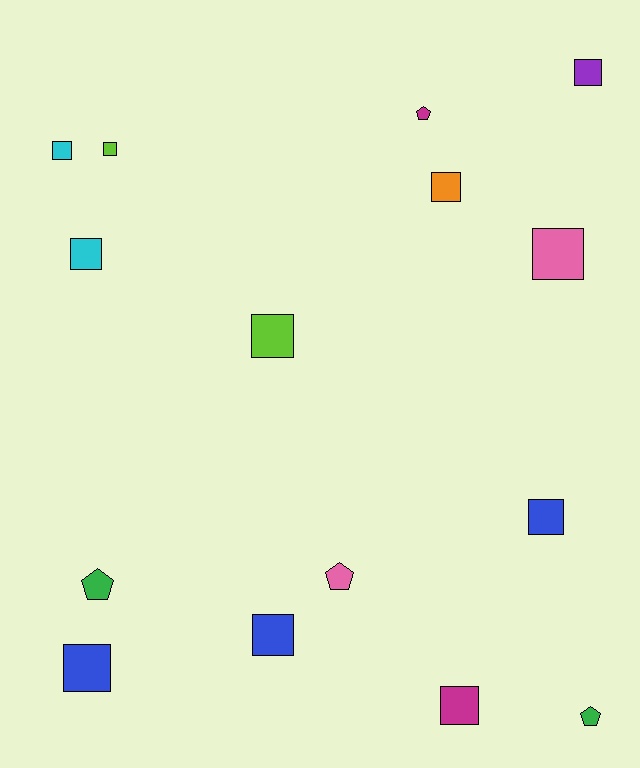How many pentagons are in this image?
There are 4 pentagons.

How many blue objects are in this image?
There are 3 blue objects.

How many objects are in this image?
There are 15 objects.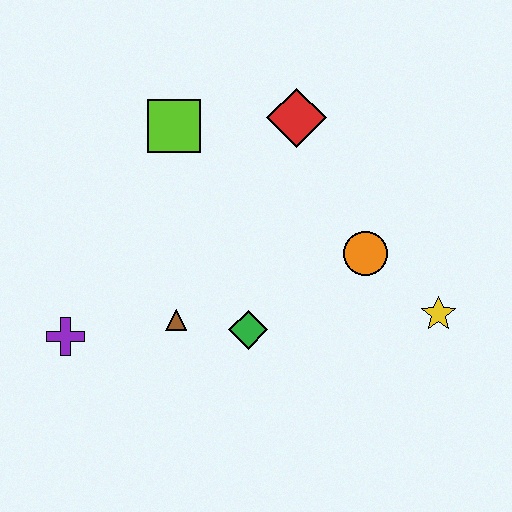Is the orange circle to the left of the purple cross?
No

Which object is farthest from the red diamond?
The purple cross is farthest from the red diamond.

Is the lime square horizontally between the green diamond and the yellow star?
No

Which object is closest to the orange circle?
The yellow star is closest to the orange circle.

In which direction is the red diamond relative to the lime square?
The red diamond is to the right of the lime square.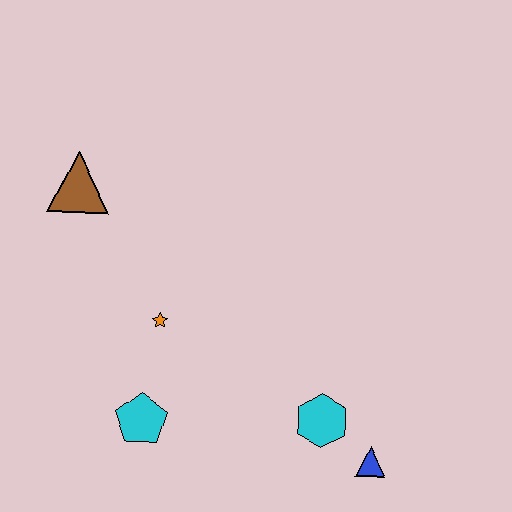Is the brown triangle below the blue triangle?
No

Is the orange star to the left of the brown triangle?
No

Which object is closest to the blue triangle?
The cyan hexagon is closest to the blue triangle.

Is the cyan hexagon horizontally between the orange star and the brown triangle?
No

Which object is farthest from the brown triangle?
The blue triangle is farthest from the brown triangle.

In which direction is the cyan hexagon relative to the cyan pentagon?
The cyan hexagon is to the right of the cyan pentagon.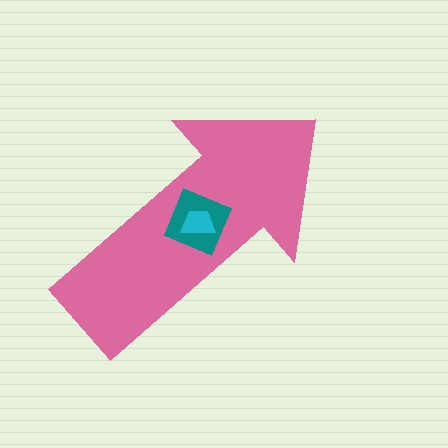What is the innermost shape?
The cyan trapezoid.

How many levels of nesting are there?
3.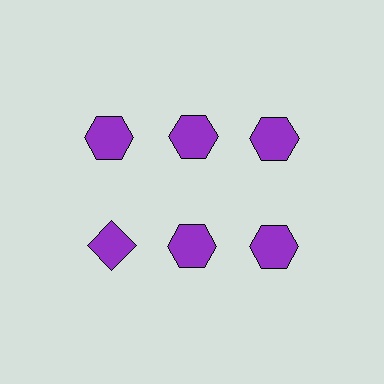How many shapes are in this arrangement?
There are 6 shapes arranged in a grid pattern.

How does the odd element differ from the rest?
It has a different shape: diamond instead of hexagon.